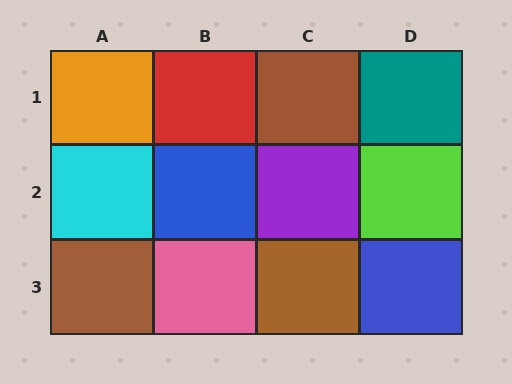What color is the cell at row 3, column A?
Brown.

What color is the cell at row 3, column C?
Brown.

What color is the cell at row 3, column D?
Blue.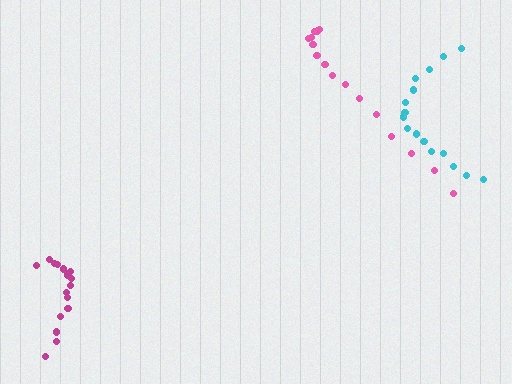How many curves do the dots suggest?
There are 3 distinct paths.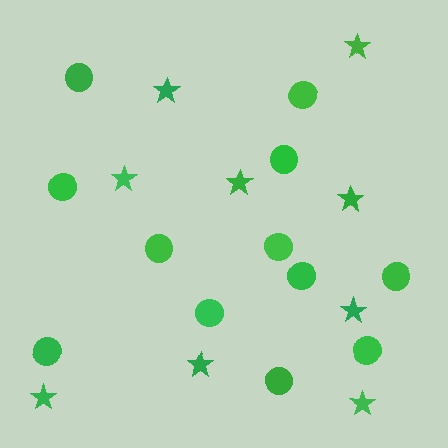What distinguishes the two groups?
There are 2 groups: one group of circles (12) and one group of stars (9).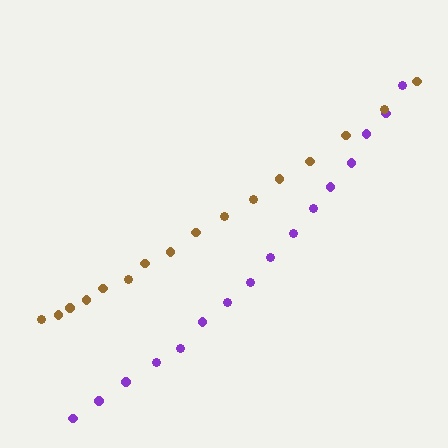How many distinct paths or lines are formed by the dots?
There are 2 distinct paths.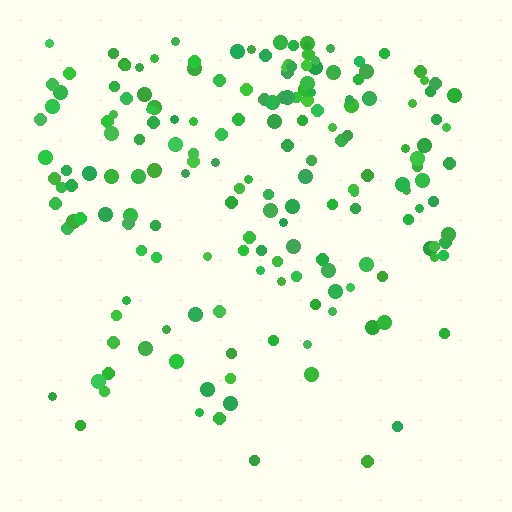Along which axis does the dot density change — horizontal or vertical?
Vertical.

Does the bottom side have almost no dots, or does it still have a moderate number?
Still a moderate number, just noticeably fewer than the top.